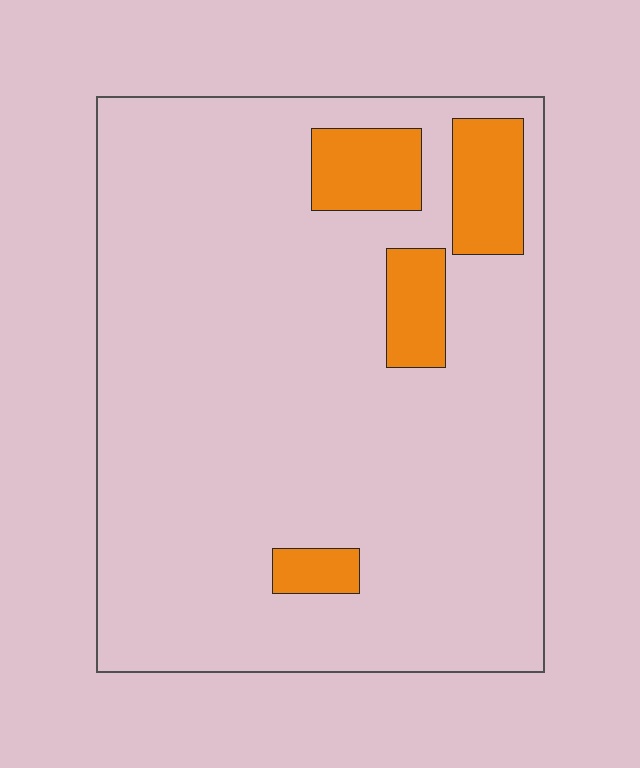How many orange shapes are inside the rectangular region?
4.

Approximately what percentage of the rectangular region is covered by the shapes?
Approximately 10%.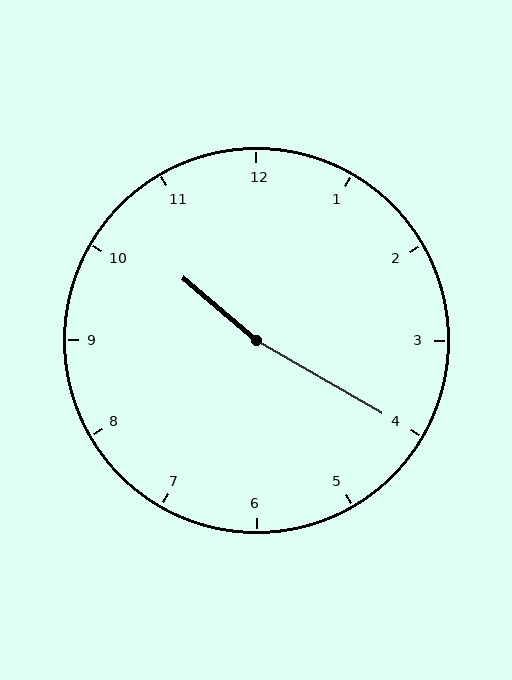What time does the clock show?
10:20.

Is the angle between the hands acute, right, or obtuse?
It is obtuse.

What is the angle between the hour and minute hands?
Approximately 170 degrees.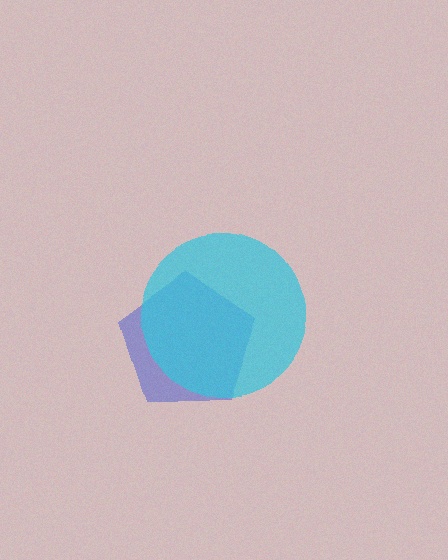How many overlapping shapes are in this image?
There are 2 overlapping shapes in the image.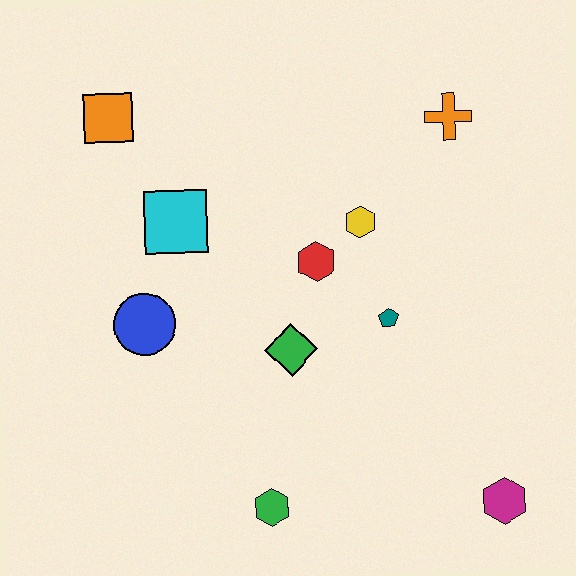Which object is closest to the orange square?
The cyan square is closest to the orange square.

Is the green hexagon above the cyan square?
No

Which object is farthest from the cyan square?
The magenta hexagon is farthest from the cyan square.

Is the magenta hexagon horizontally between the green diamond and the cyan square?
No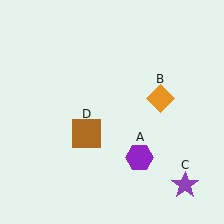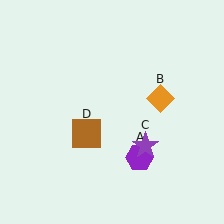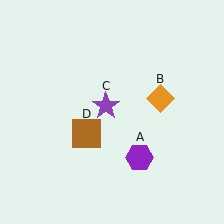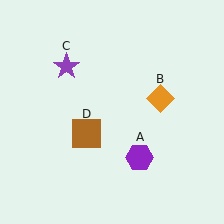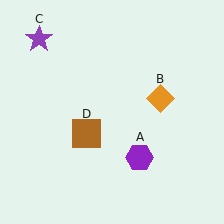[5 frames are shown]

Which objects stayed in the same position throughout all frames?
Purple hexagon (object A) and orange diamond (object B) and brown square (object D) remained stationary.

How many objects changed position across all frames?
1 object changed position: purple star (object C).